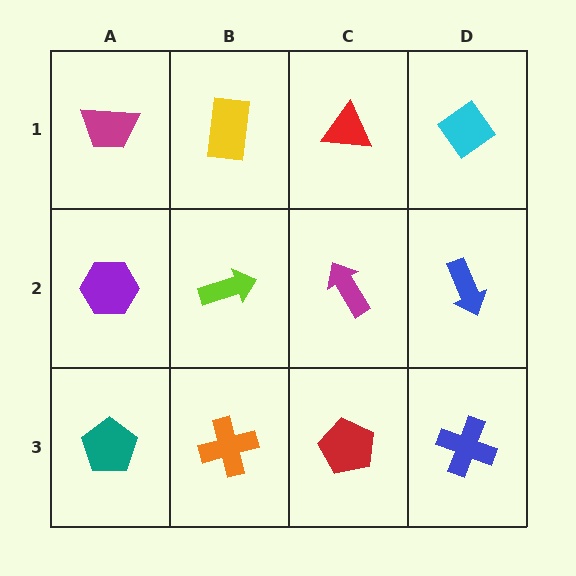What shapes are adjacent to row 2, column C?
A red triangle (row 1, column C), a red pentagon (row 3, column C), a lime arrow (row 2, column B), a blue arrow (row 2, column D).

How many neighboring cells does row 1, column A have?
2.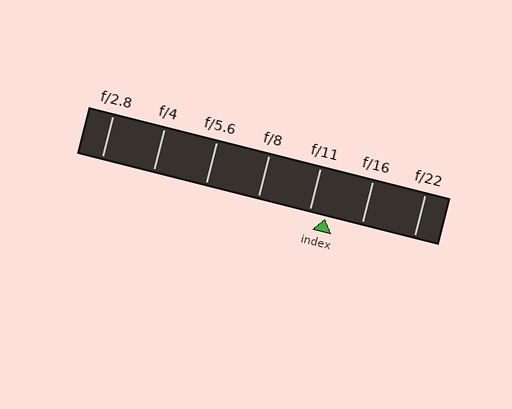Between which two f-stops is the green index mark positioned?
The index mark is between f/11 and f/16.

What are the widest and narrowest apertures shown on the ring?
The widest aperture shown is f/2.8 and the narrowest is f/22.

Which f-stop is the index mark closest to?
The index mark is closest to f/11.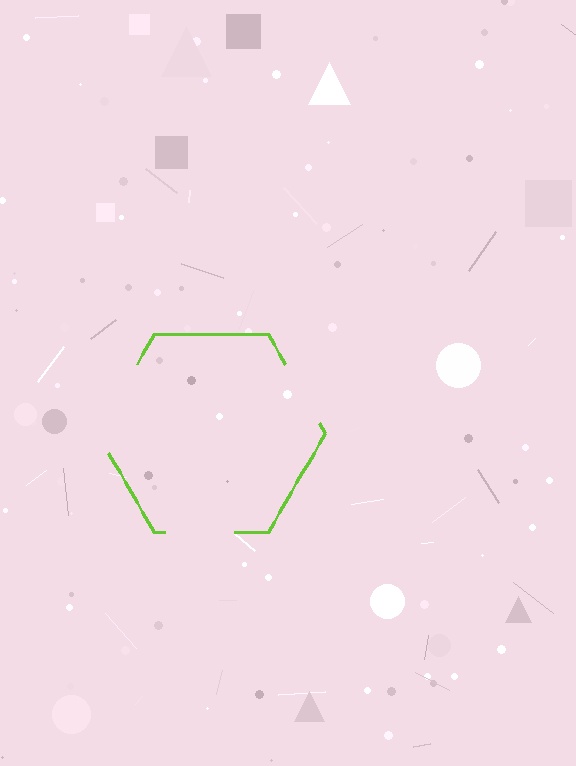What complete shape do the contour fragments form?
The contour fragments form a hexagon.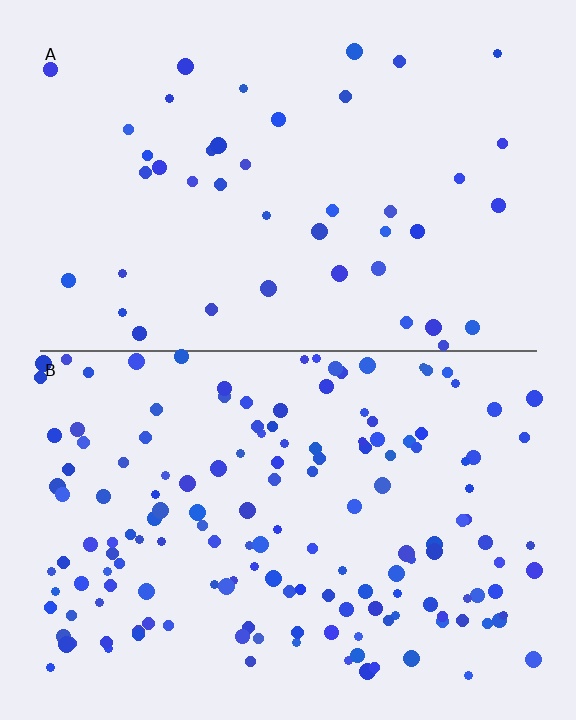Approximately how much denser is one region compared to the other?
Approximately 3.6× — region B over region A.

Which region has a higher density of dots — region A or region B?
B (the bottom).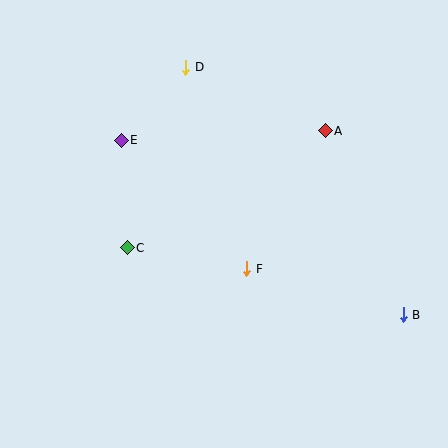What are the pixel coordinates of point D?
Point D is at (186, 67).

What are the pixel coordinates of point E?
Point E is at (121, 140).